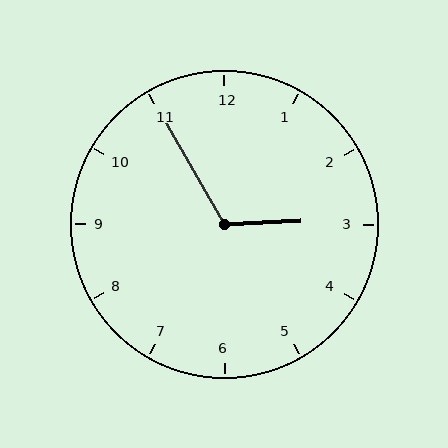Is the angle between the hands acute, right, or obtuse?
It is obtuse.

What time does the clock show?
2:55.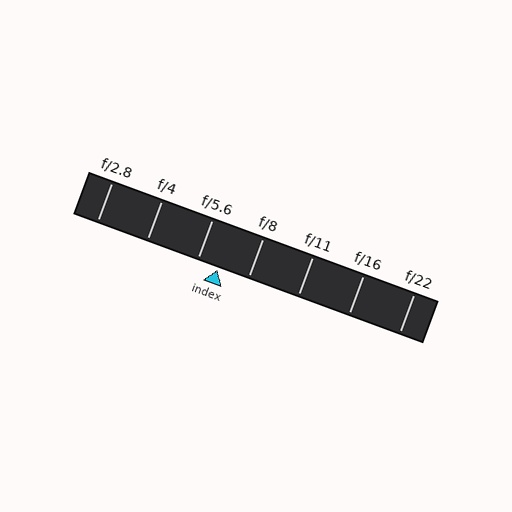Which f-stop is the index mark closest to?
The index mark is closest to f/5.6.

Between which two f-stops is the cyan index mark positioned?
The index mark is between f/5.6 and f/8.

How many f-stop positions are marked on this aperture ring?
There are 7 f-stop positions marked.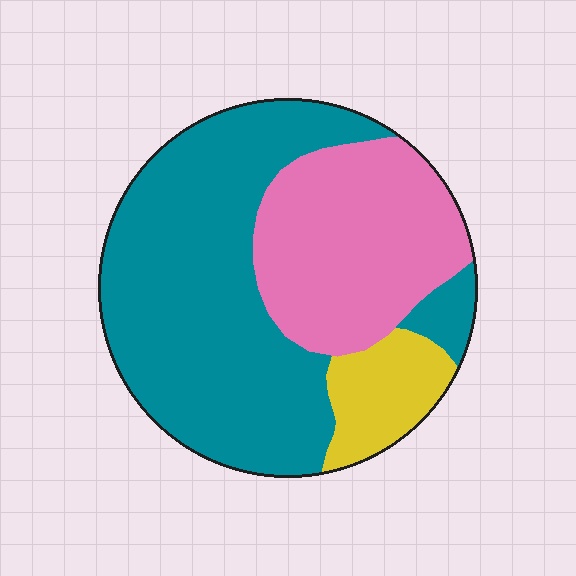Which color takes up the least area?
Yellow, at roughly 10%.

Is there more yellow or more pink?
Pink.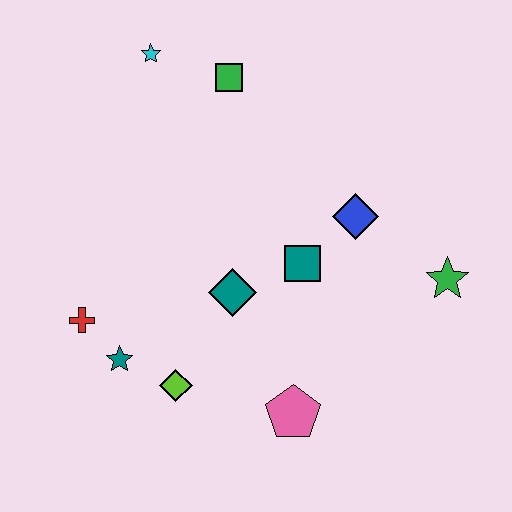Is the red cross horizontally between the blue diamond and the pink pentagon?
No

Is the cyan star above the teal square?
Yes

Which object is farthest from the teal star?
The green star is farthest from the teal star.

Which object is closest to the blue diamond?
The teal square is closest to the blue diamond.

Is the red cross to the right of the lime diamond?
No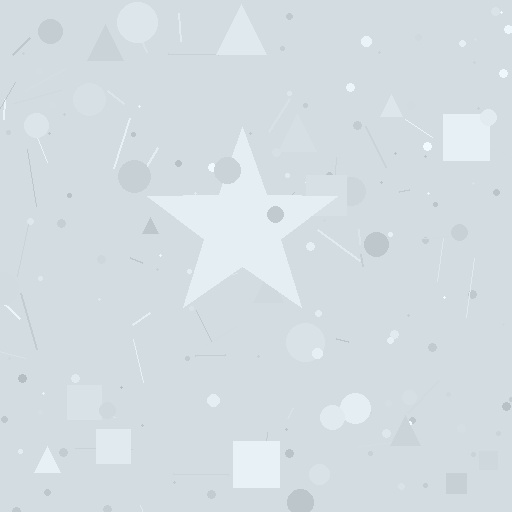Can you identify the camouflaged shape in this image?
The camouflaged shape is a star.